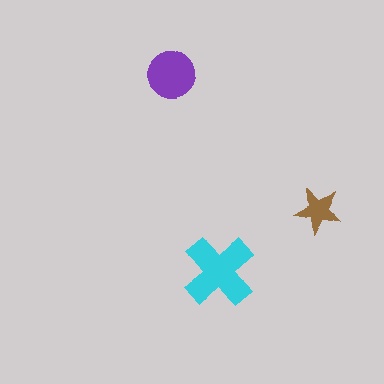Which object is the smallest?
The brown star.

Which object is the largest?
The cyan cross.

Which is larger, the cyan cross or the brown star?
The cyan cross.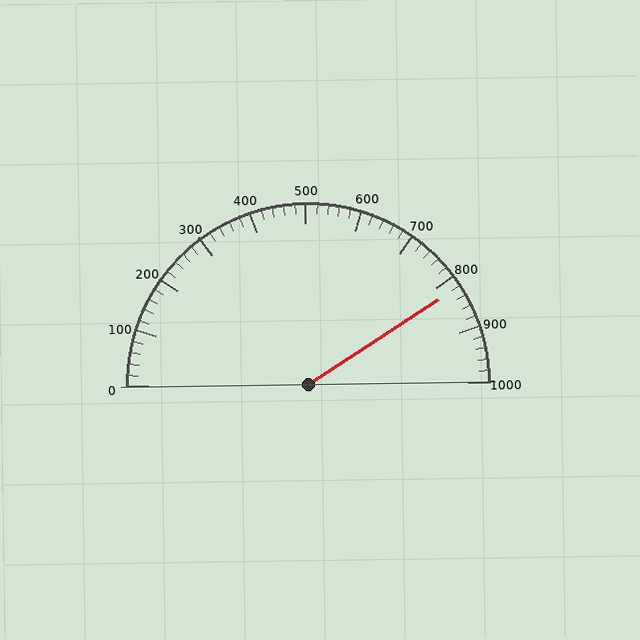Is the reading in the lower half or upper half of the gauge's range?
The reading is in the upper half of the range (0 to 1000).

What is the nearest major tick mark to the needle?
The nearest major tick mark is 800.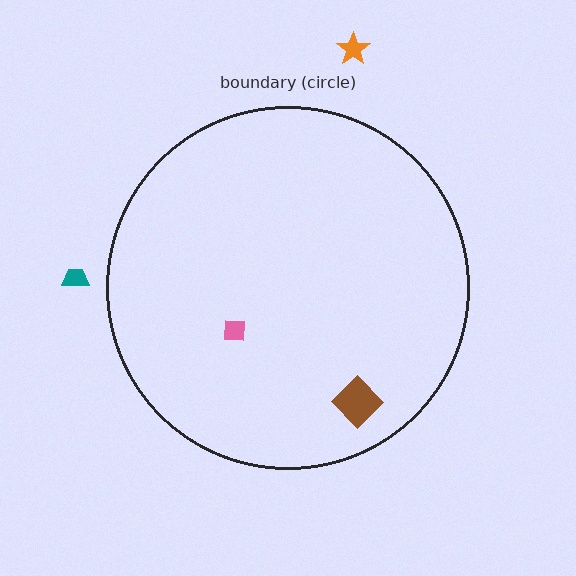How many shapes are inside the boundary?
2 inside, 2 outside.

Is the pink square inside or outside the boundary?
Inside.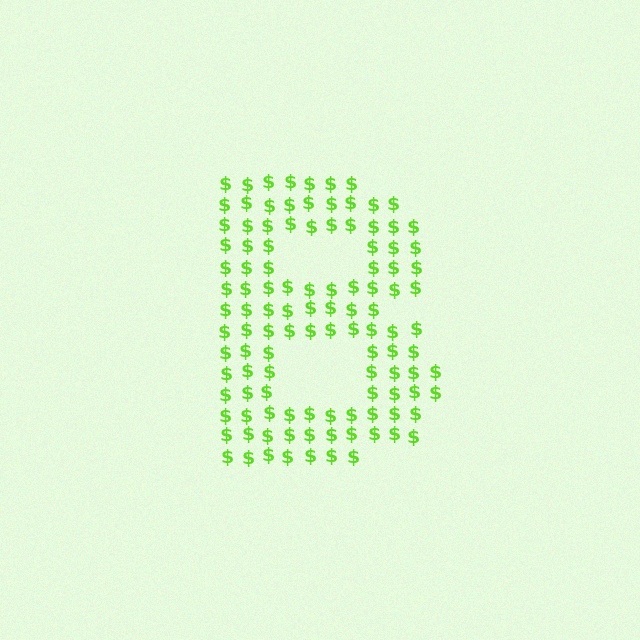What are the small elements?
The small elements are dollar signs.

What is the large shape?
The large shape is the letter B.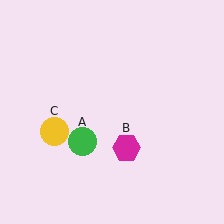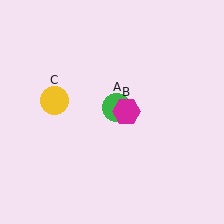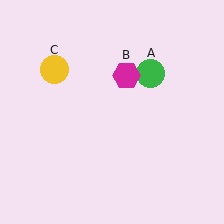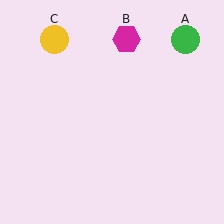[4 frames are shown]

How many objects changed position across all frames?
3 objects changed position: green circle (object A), magenta hexagon (object B), yellow circle (object C).